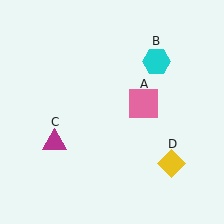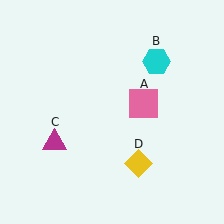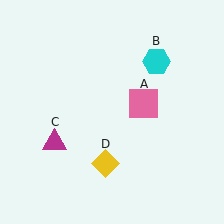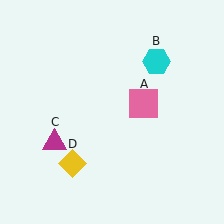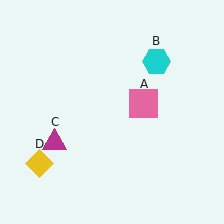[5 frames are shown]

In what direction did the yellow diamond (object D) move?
The yellow diamond (object D) moved left.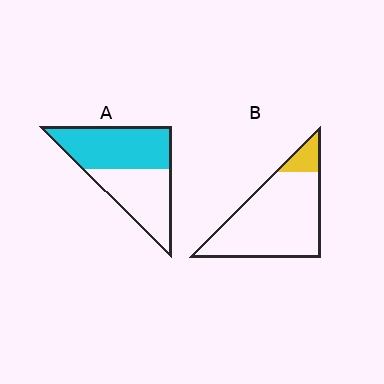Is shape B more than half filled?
No.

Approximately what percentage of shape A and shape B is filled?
A is approximately 55% and B is approximately 10%.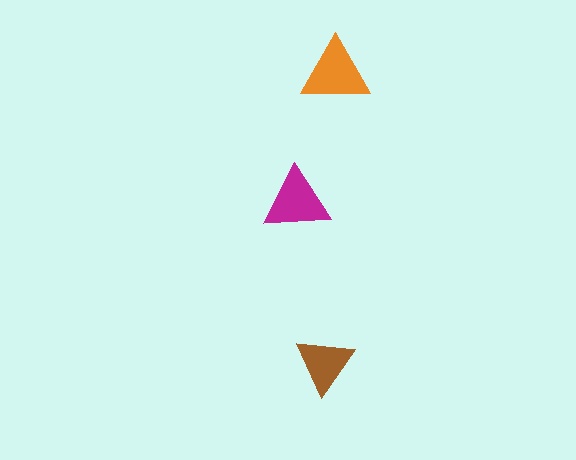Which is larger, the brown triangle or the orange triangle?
The orange one.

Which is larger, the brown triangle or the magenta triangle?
The magenta one.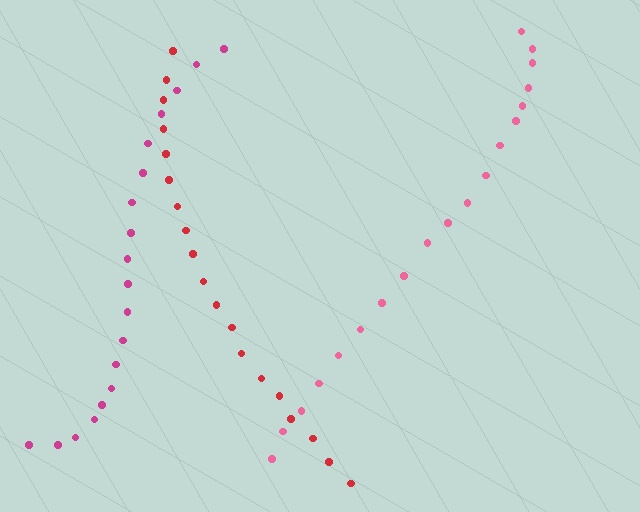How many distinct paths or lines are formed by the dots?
There are 3 distinct paths.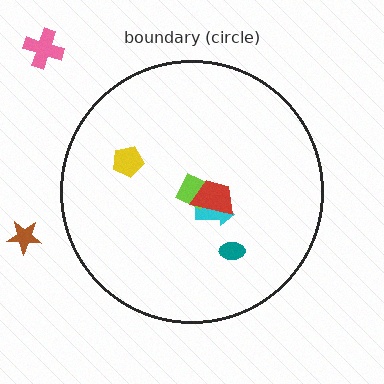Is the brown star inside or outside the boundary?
Outside.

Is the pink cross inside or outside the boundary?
Outside.